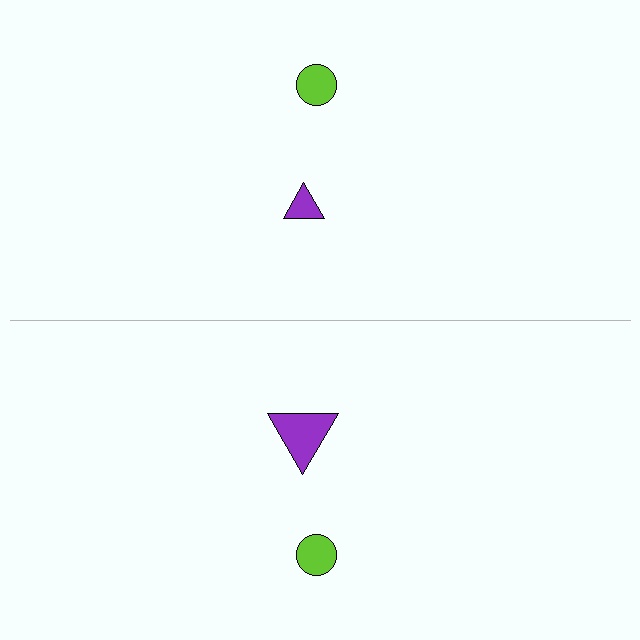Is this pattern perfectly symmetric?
No, the pattern is not perfectly symmetric. The purple triangle on the bottom side has a different size than its mirror counterpart.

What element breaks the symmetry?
The purple triangle on the bottom side has a different size than its mirror counterpart.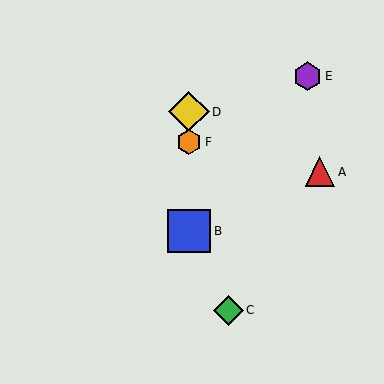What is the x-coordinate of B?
Object B is at x≈189.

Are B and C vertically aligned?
No, B is at x≈189 and C is at x≈228.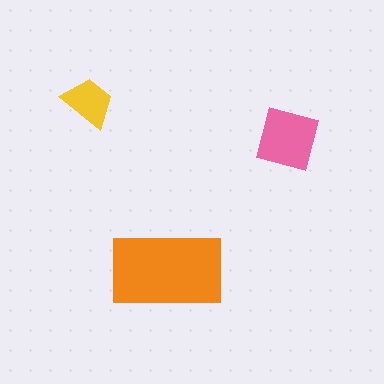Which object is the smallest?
The yellow trapezoid.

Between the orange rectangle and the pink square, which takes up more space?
The orange rectangle.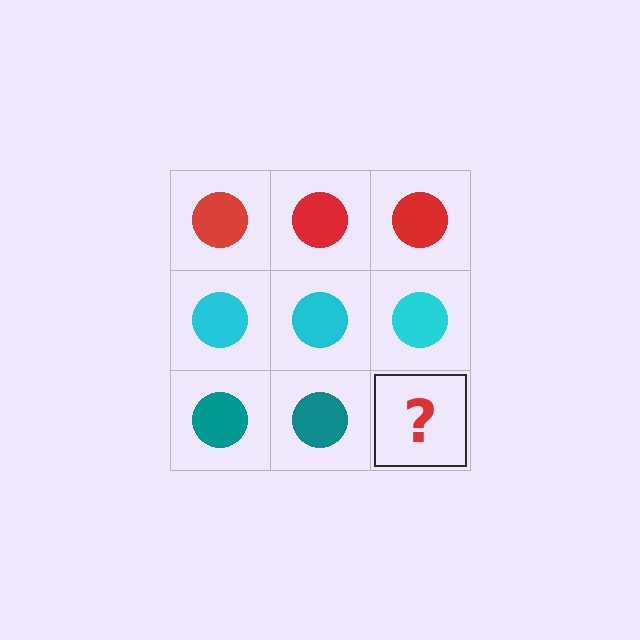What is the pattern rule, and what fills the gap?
The rule is that each row has a consistent color. The gap should be filled with a teal circle.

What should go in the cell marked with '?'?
The missing cell should contain a teal circle.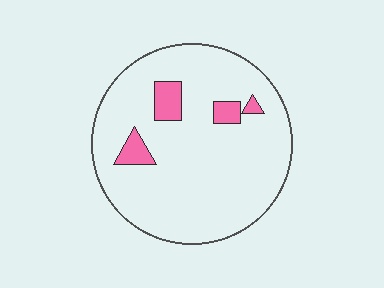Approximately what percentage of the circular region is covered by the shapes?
Approximately 10%.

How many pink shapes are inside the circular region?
4.